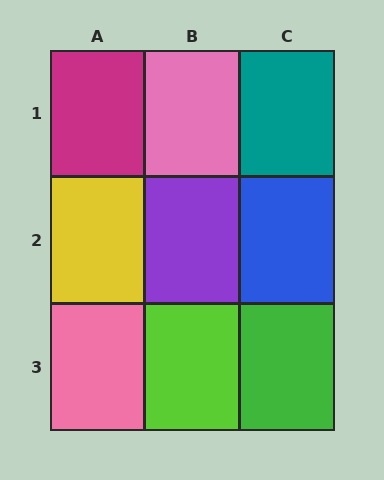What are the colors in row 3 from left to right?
Pink, lime, green.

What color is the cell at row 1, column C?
Teal.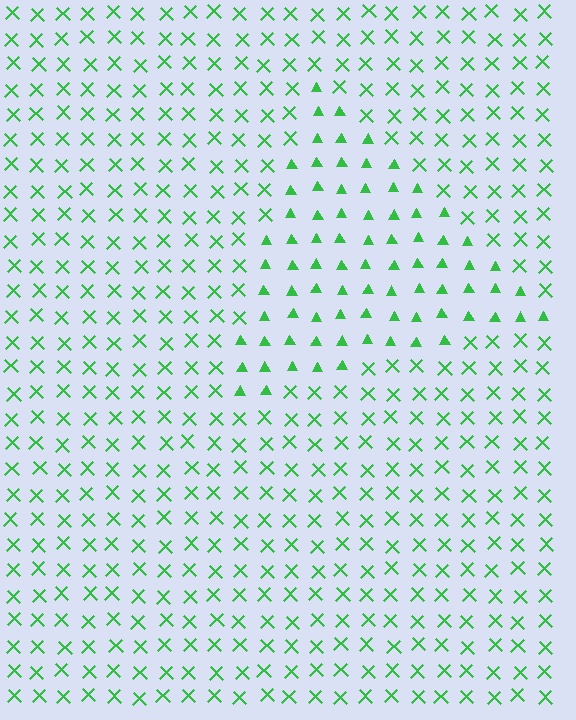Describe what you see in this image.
The image is filled with small green elements arranged in a uniform grid. A triangle-shaped region contains triangles, while the surrounding area contains X marks. The boundary is defined purely by the change in element shape.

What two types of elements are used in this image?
The image uses triangles inside the triangle region and X marks outside it.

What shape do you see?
I see a triangle.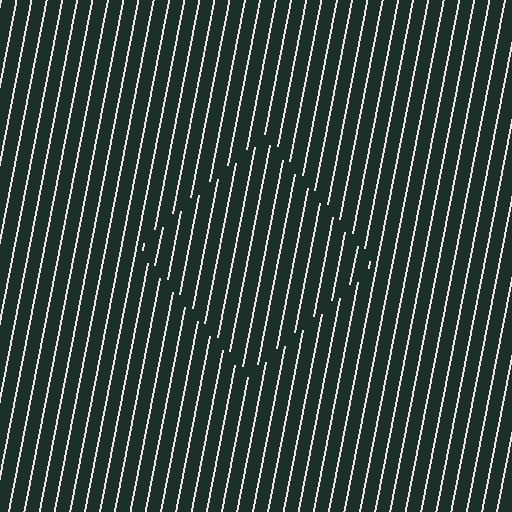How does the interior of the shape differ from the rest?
The interior of the shape contains the same grating, shifted by half a period — the contour is defined by the phase discontinuity where line-ends from the inner and outer gratings abut.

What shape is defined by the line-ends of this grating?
An illusory square. The interior of the shape contains the same grating, shifted by half a period — the contour is defined by the phase discontinuity where line-ends from the inner and outer gratings abut.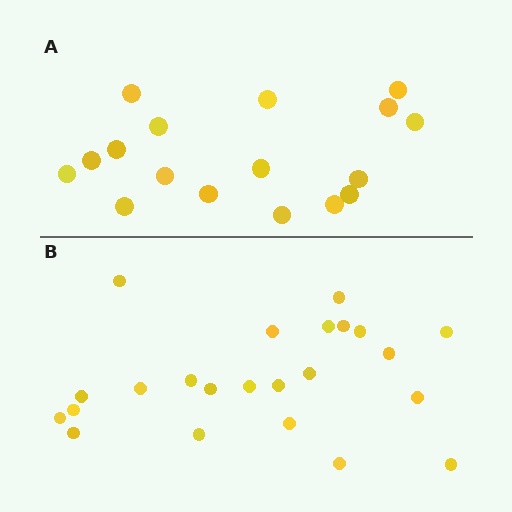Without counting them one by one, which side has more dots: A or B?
Region B (the bottom region) has more dots.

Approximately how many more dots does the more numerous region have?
Region B has about 6 more dots than region A.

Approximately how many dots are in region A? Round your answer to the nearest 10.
About 20 dots. (The exact count is 17, which rounds to 20.)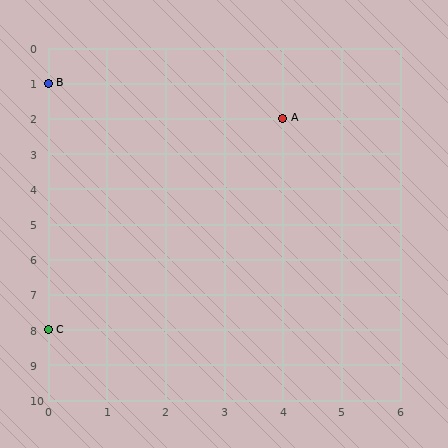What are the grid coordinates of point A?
Point A is at grid coordinates (4, 2).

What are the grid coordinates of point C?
Point C is at grid coordinates (0, 8).